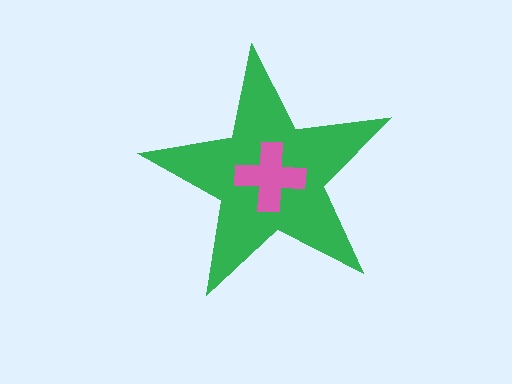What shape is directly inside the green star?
The pink cross.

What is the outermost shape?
The green star.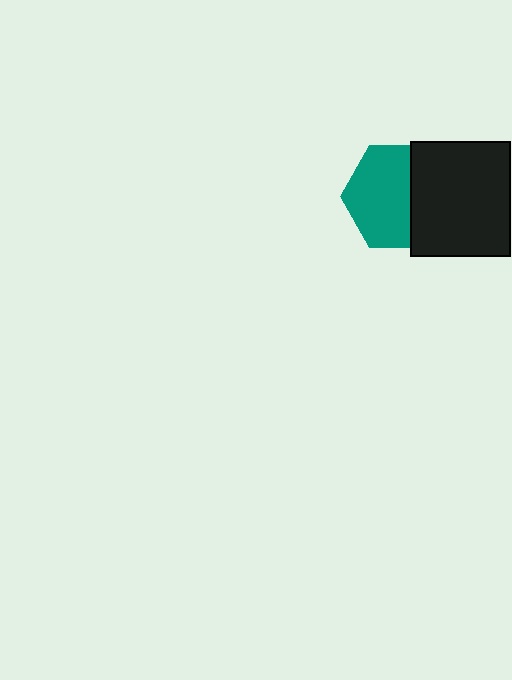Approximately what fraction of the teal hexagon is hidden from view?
Roughly 38% of the teal hexagon is hidden behind the black rectangle.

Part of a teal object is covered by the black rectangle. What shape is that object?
It is a hexagon.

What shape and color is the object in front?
The object in front is a black rectangle.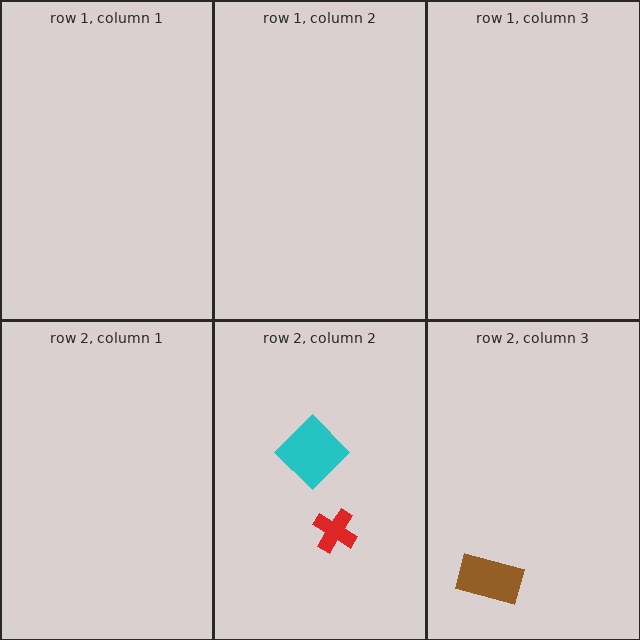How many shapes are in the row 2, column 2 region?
2.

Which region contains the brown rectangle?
The row 2, column 3 region.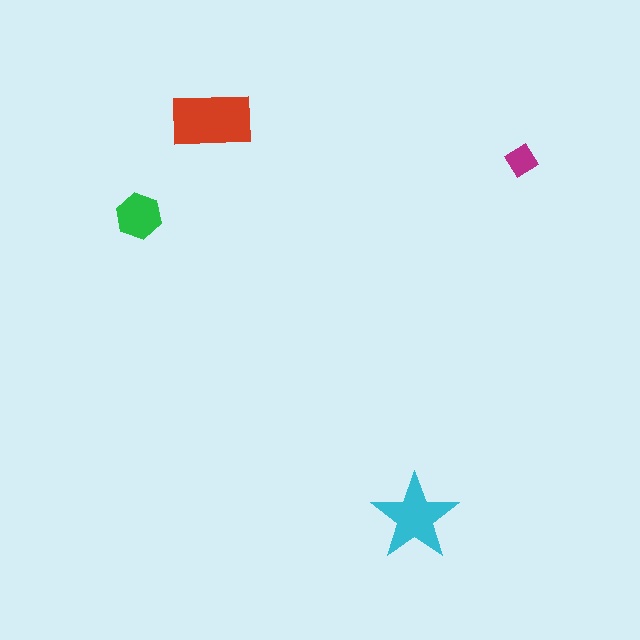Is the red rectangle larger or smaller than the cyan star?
Larger.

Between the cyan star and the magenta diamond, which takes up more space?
The cyan star.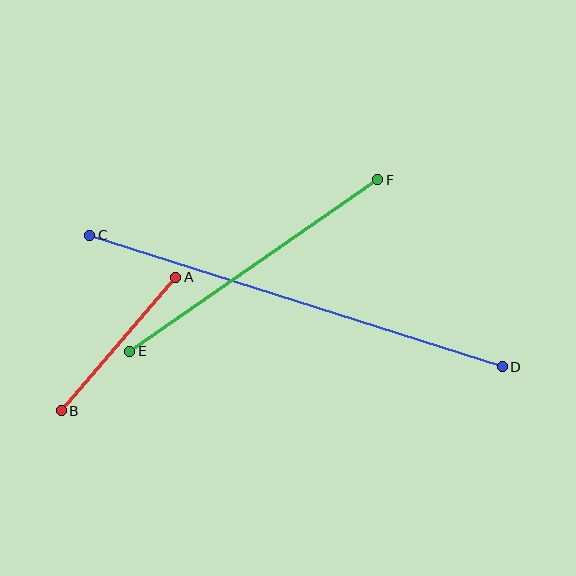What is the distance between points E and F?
The distance is approximately 302 pixels.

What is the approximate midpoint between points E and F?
The midpoint is at approximately (254, 266) pixels.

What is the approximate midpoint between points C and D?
The midpoint is at approximately (296, 301) pixels.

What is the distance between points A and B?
The distance is approximately 176 pixels.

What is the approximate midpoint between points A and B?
The midpoint is at approximately (119, 344) pixels.